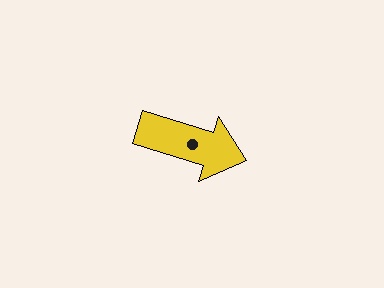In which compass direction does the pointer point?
East.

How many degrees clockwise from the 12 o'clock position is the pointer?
Approximately 107 degrees.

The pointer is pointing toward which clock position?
Roughly 4 o'clock.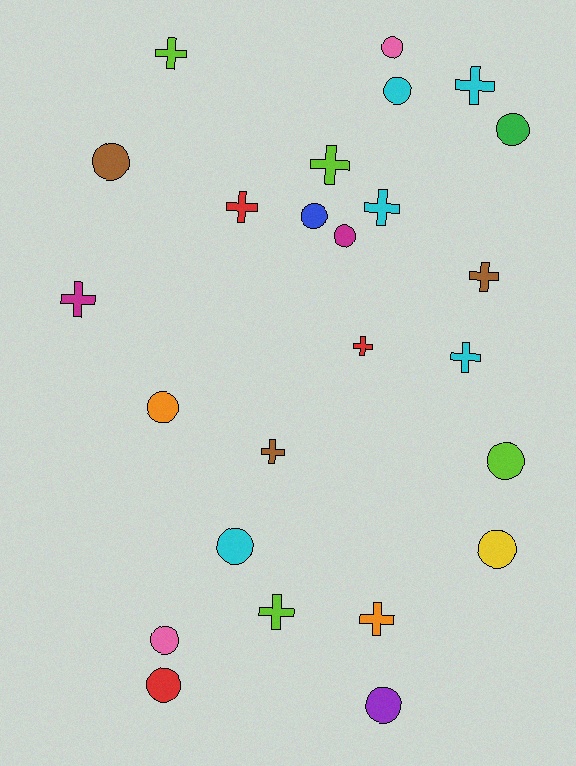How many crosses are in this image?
There are 12 crosses.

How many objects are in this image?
There are 25 objects.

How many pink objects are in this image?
There are 2 pink objects.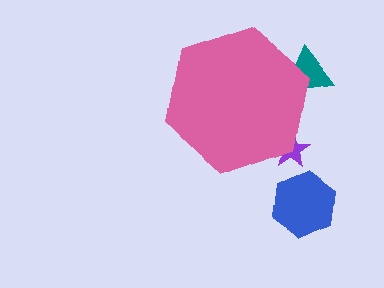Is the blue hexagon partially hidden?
No, the blue hexagon is fully visible.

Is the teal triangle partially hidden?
Yes, the teal triangle is partially hidden behind the pink hexagon.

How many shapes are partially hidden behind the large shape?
2 shapes are partially hidden.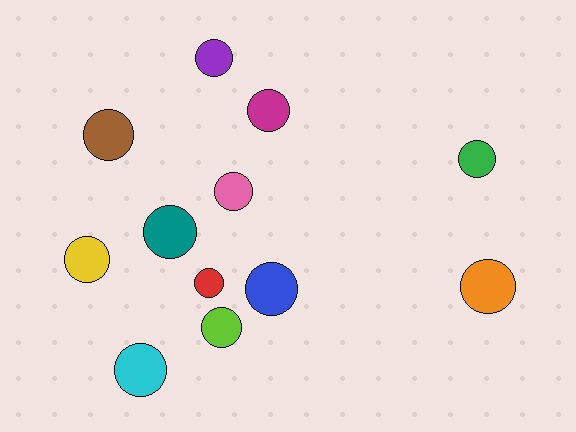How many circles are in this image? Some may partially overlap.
There are 12 circles.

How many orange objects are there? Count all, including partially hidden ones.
There is 1 orange object.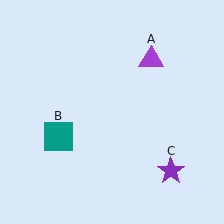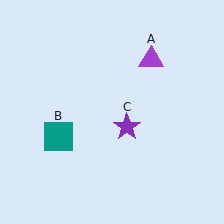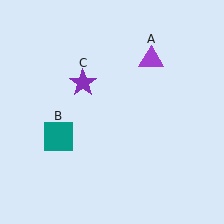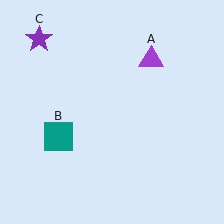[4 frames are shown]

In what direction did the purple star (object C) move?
The purple star (object C) moved up and to the left.